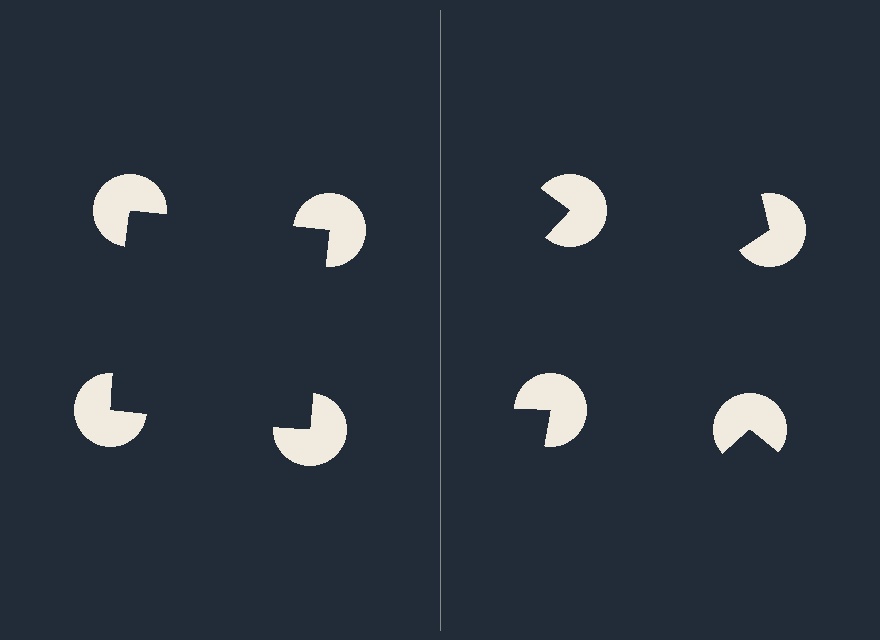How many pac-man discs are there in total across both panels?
8 — 4 on each side.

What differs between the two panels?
The pac-man discs are positioned identically on both sides; only the wedge orientations differ. On the left they align to a square; on the right they are misaligned.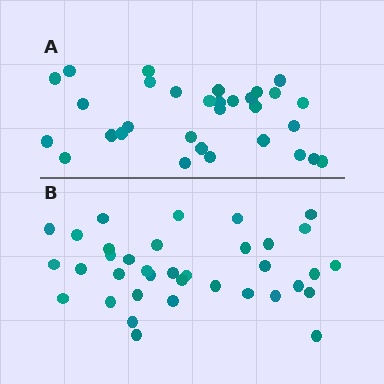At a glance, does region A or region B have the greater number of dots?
Region B (the bottom region) has more dots.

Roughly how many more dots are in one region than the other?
Region B has about 5 more dots than region A.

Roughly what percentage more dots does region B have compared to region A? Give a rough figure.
About 15% more.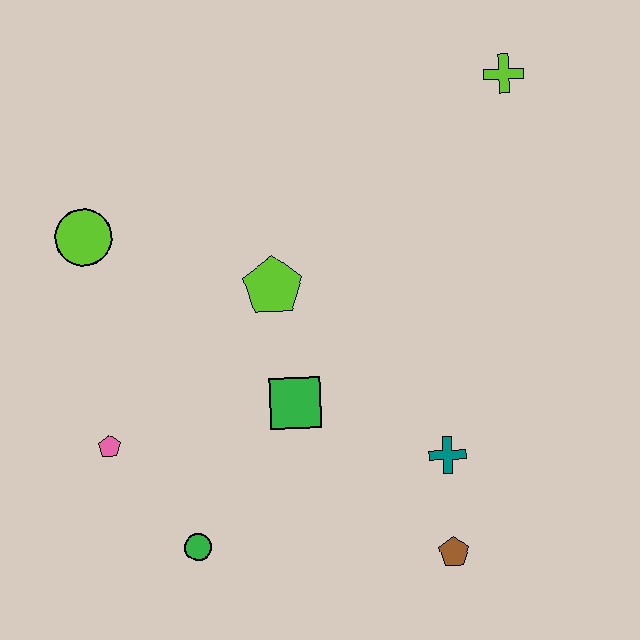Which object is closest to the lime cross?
The lime pentagon is closest to the lime cross.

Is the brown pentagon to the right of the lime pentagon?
Yes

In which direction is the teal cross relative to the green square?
The teal cross is to the right of the green square.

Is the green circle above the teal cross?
No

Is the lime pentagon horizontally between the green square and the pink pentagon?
Yes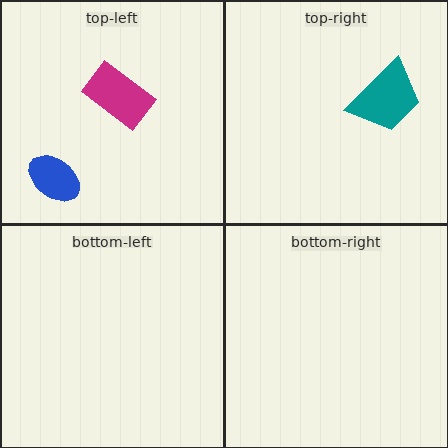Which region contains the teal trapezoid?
The top-right region.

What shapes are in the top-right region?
The teal trapezoid.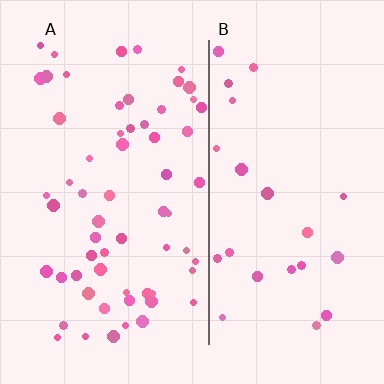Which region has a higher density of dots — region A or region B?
A (the left).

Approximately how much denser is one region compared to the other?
Approximately 2.7× — region A over region B.